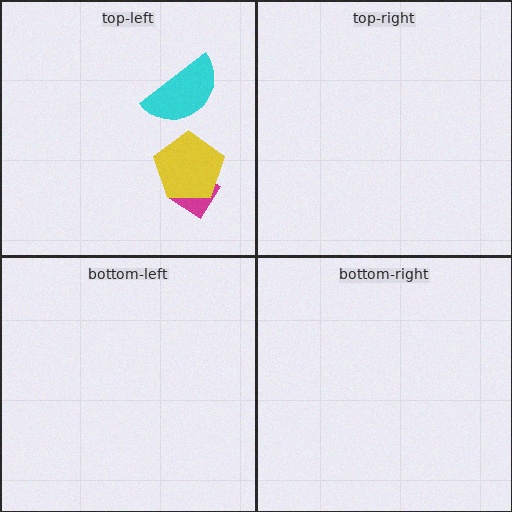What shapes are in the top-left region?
The cyan semicircle, the magenta diamond, the yellow pentagon.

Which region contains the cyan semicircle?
The top-left region.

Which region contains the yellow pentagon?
The top-left region.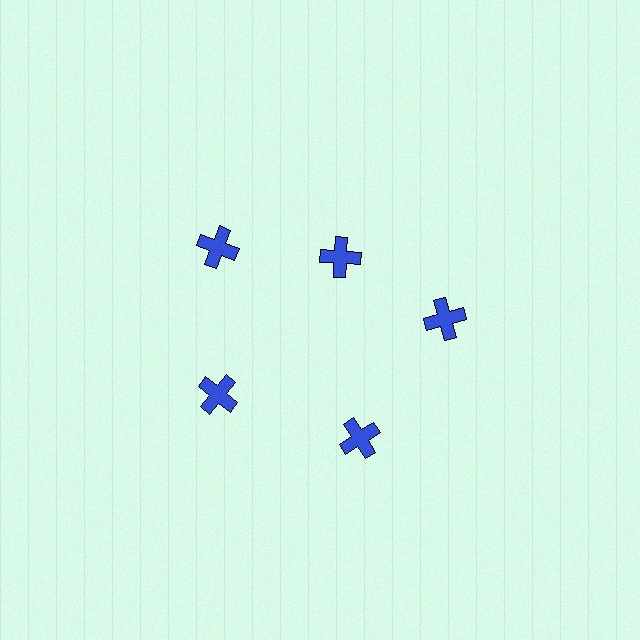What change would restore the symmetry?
The symmetry would be restored by moving it outward, back onto the ring so that all 5 crosses sit at equal angles and equal distance from the center.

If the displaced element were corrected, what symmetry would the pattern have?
It would have 5-fold rotational symmetry — the pattern would map onto itself every 72 degrees.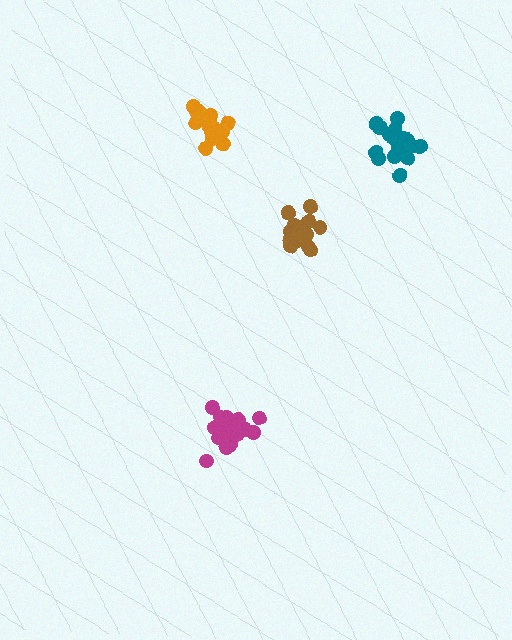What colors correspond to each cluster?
The clusters are colored: teal, brown, orange, magenta.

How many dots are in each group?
Group 1: 17 dots, Group 2: 15 dots, Group 3: 14 dots, Group 4: 18 dots (64 total).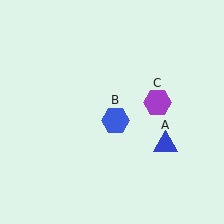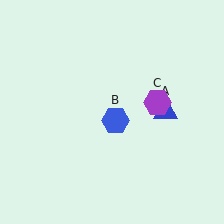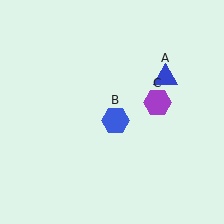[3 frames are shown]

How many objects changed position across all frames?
1 object changed position: blue triangle (object A).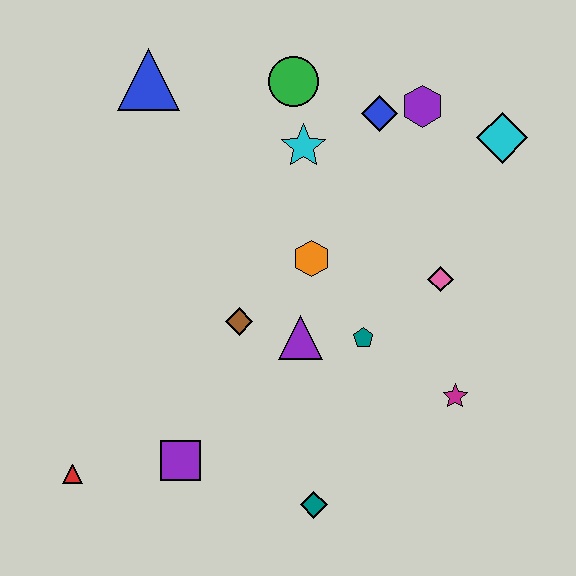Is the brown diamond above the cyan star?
No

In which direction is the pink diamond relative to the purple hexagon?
The pink diamond is below the purple hexagon.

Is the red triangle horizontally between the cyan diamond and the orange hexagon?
No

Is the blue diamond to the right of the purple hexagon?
No